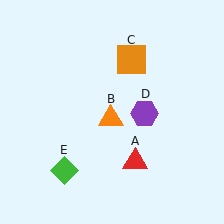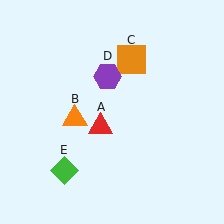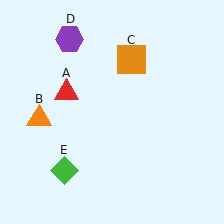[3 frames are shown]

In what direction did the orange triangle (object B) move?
The orange triangle (object B) moved left.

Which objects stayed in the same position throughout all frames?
Orange square (object C) and green diamond (object E) remained stationary.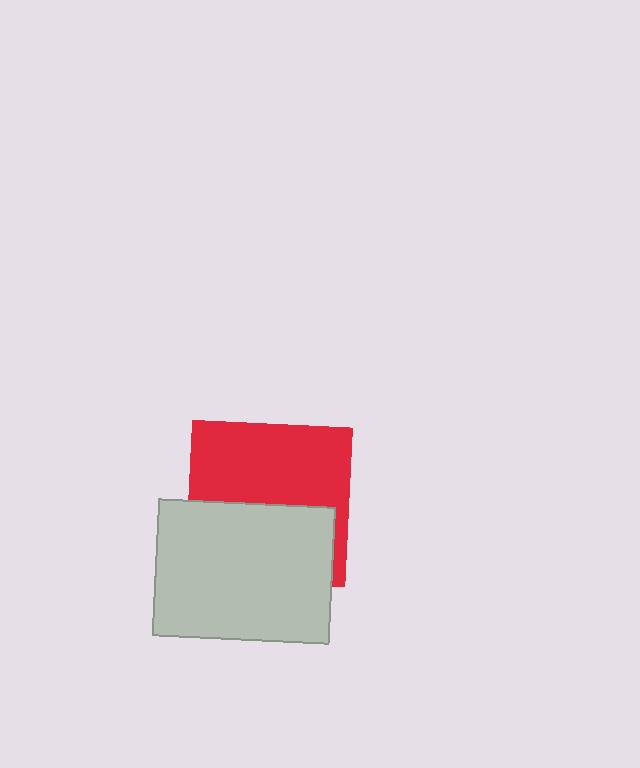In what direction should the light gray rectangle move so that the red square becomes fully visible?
The light gray rectangle should move down. That is the shortest direction to clear the overlap and leave the red square fully visible.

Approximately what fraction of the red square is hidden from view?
Roughly 46% of the red square is hidden behind the light gray rectangle.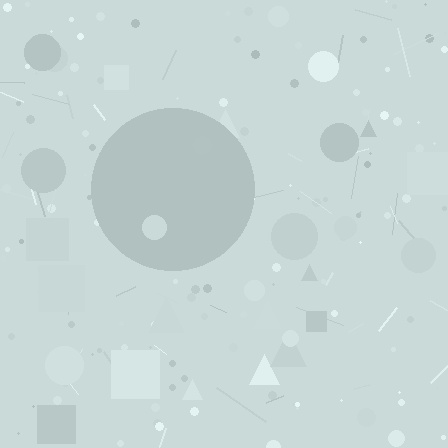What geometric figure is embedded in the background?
A circle is embedded in the background.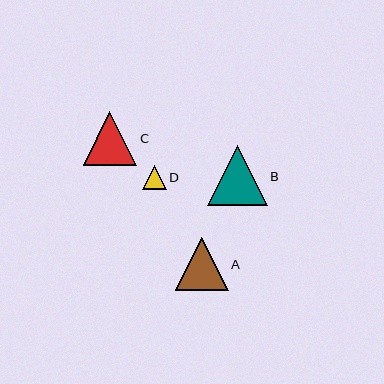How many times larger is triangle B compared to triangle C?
Triangle B is approximately 1.1 times the size of triangle C.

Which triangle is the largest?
Triangle B is the largest with a size of approximately 60 pixels.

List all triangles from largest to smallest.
From largest to smallest: B, C, A, D.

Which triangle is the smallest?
Triangle D is the smallest with a size of approximately 24 pixels.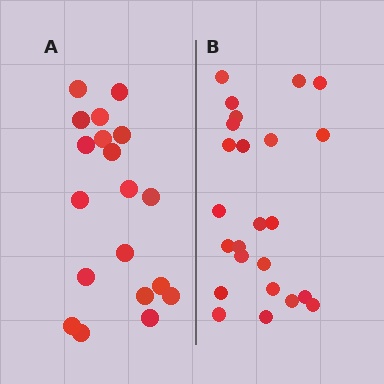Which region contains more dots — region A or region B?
Region B (the right region) has more dots.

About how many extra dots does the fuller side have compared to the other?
Region B has about 5 more dots than region A.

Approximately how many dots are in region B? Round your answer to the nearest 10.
About 20 dots. (The exact count is 24, which rounds to 20.)